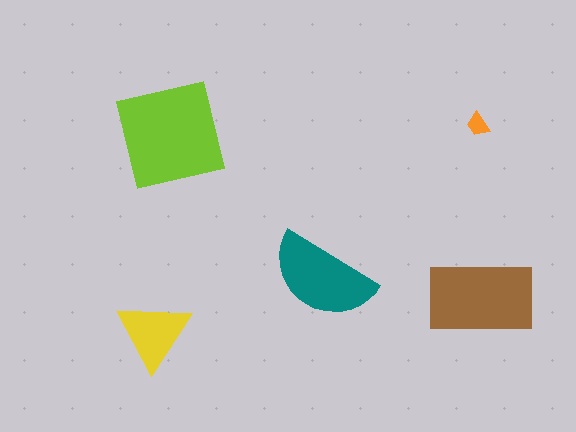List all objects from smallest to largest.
The orange trapezoid, the yellow triangle, the teal semicircle, the brown rectangle, the lime square.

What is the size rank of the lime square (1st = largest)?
1st.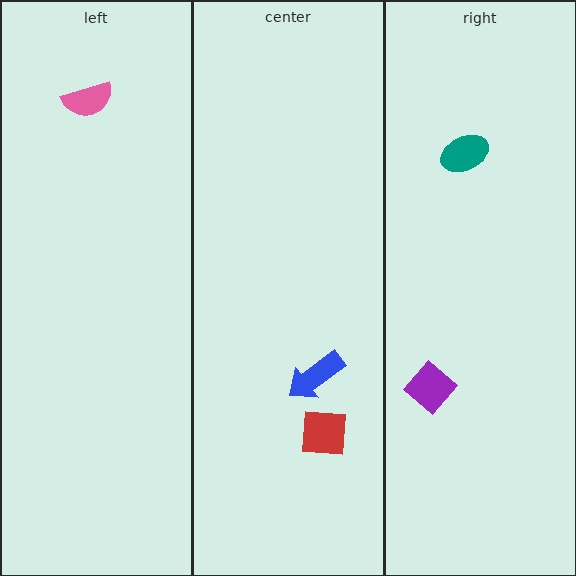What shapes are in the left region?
The pink semicircle.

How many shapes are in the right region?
2.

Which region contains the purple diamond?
The right region.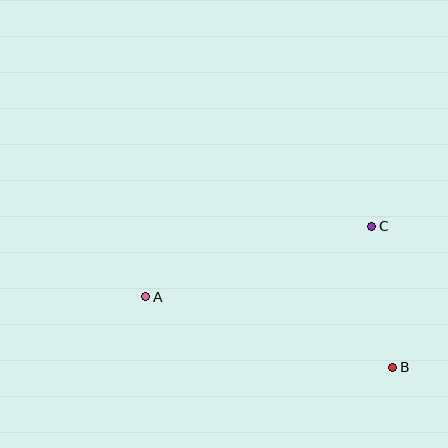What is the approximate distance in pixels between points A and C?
The distance between A and C is approximately 237 pixels.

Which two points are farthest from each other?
Points A and B are farthest from each other.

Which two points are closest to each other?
Points B and C are closest to each other.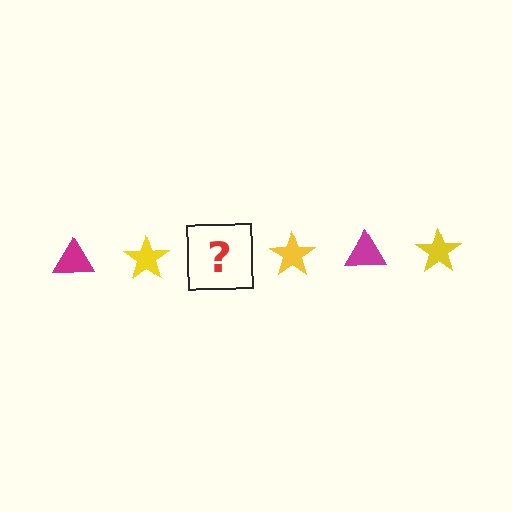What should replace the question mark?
The question mark should be replaced with a magenta triangle.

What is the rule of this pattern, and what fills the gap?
The rule is that the pattern alternates between magenta triangle and yellow star. The gap should be filled with a magenta triangle.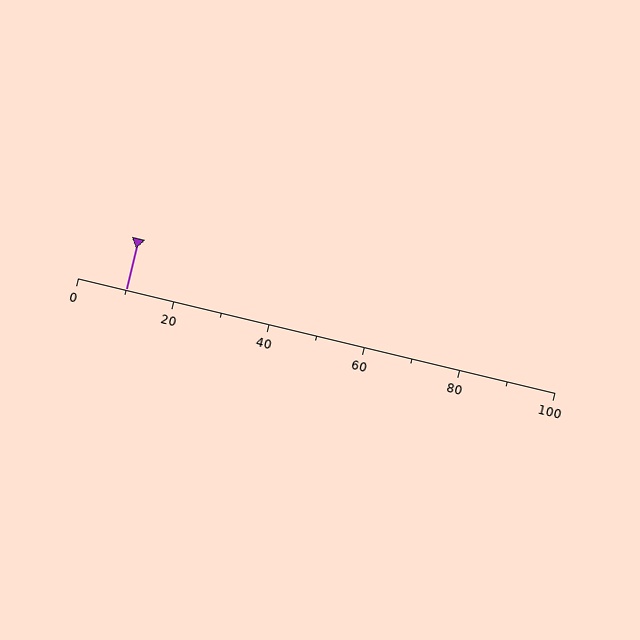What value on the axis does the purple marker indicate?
The marker indicates approximately 10.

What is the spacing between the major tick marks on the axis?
The major ticks are spaced 20 apart.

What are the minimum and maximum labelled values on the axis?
The axis runs from 0 to 100.